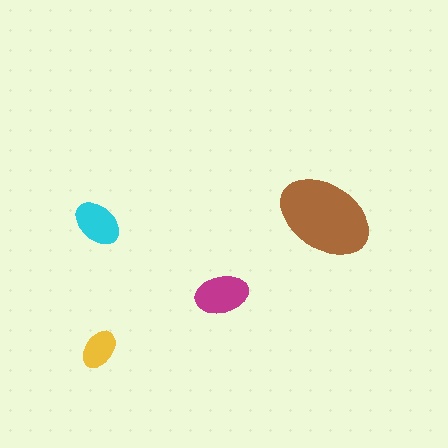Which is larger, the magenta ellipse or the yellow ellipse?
The magenta one.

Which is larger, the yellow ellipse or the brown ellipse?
The brown one.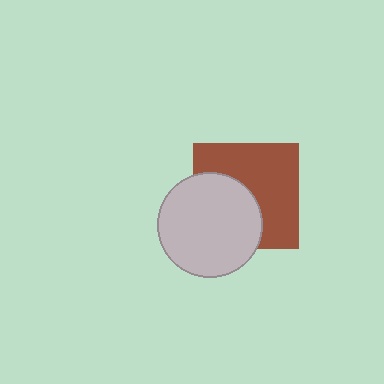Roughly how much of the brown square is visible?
About half of it is visible (roughly 58%).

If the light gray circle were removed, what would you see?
You would see the complete brown square.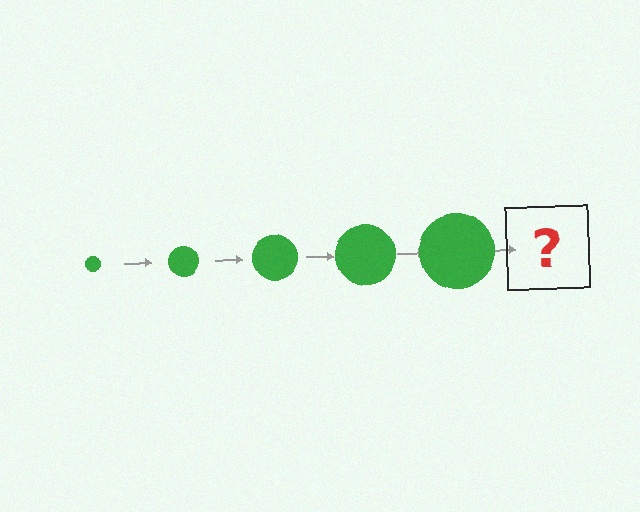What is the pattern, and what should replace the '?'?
The pattern is that the circle gets progressively larger each step. The '?' should be a green circle, larger than the previous one.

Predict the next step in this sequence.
The next step is a green circle, larger than the previous one.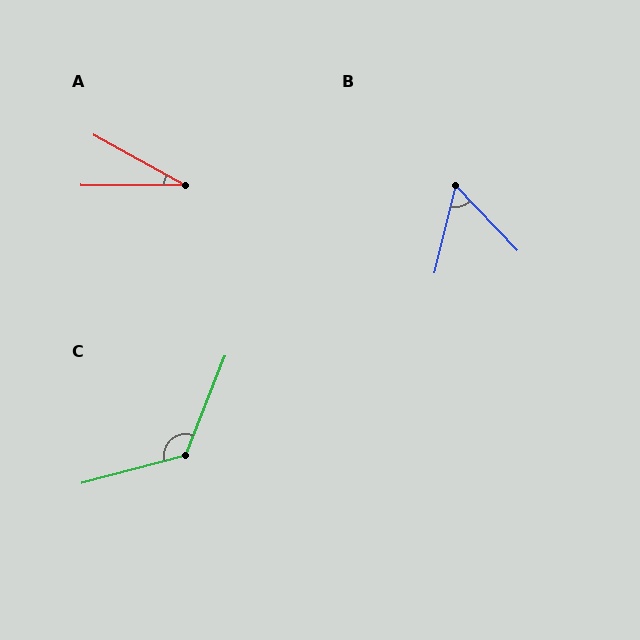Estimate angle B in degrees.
Approximately 58 degrees.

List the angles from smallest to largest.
A (28°), B (58°), C (127°).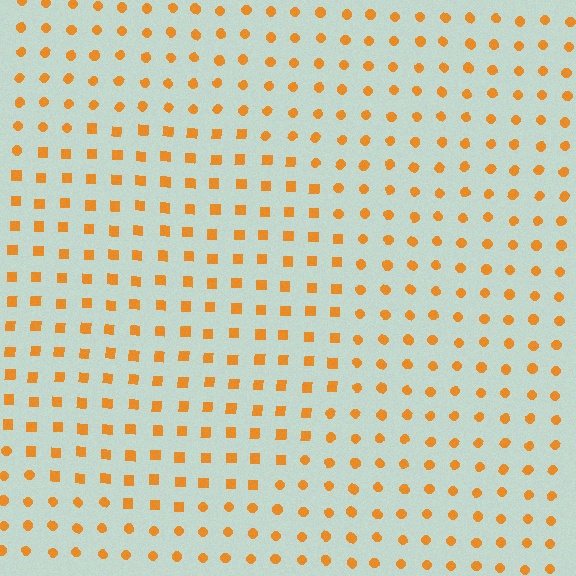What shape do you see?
I see a circle.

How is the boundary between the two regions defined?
The boundary is defined by a change in element shape: squares inside vs. circles outside. All elements share the same color and spacing.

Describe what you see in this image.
The image is filled with small orange elements arranged in a uniform grid. A circle-shaped region contains squares, while the surrounding area contains circles. The boundary is defined purely by the change in element shape.